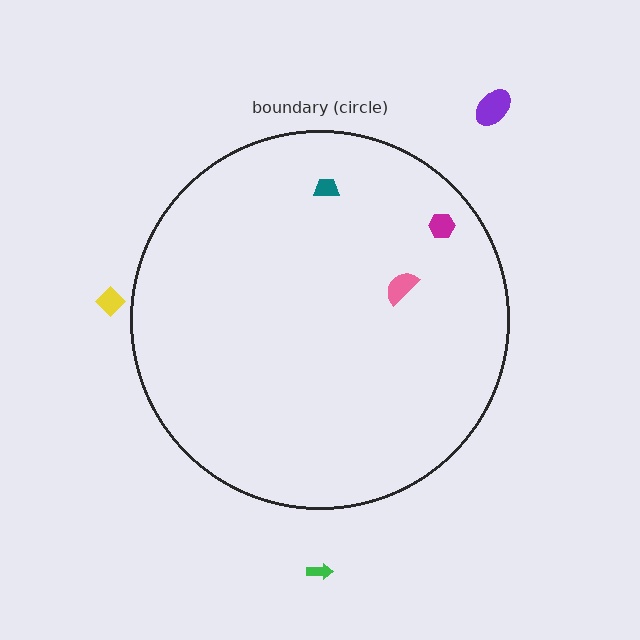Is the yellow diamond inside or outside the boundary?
Outside.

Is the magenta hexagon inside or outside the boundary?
Inside.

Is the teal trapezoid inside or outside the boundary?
Inside.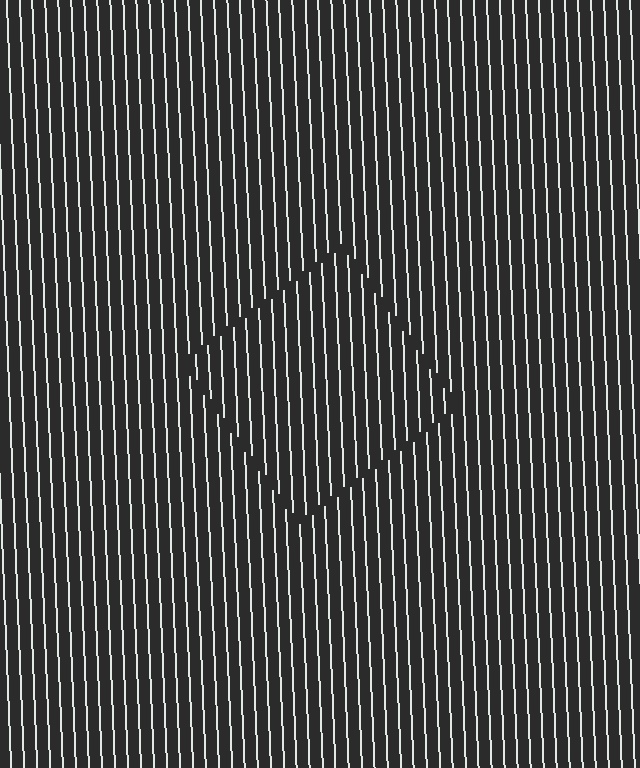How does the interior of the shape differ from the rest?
The interior of the shape contains the same grating, shifted by half a period — the contour is defined by the phase discontinuity where line-ends from the inner and outer gratings abut.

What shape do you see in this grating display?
An illusory square. The interior of the shape contains the same grating, shifted by half a period — the contour is defined by the phase discontinuity where line-ends from the inner and outer gratings abut.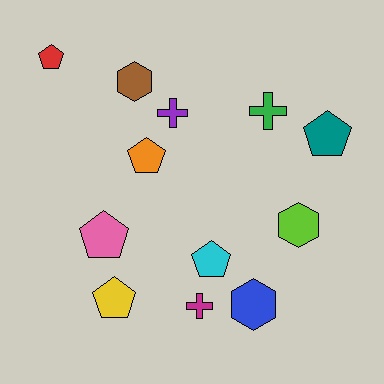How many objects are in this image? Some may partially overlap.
There are 12 objects.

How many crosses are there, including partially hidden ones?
There are 3 crosses.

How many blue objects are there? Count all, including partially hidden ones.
There is 1 blue object.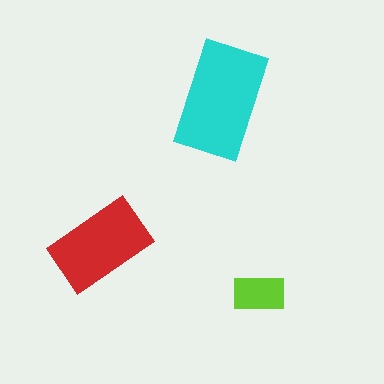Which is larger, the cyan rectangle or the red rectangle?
The cyan one.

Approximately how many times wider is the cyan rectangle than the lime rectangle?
About 2 times wider.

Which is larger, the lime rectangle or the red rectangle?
The red one.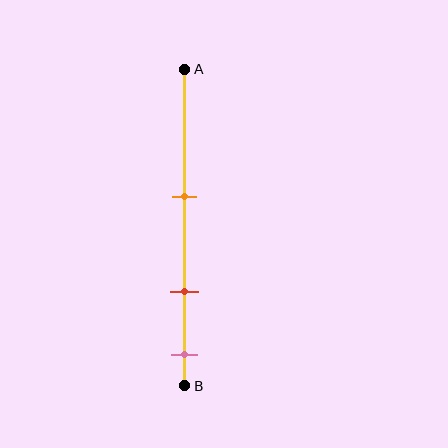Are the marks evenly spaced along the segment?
Yes, the marks are approximately evenly spaced.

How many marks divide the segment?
There are 3 marks dividing the segment.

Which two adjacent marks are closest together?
The red and pink marks are the closest adjacent pair.